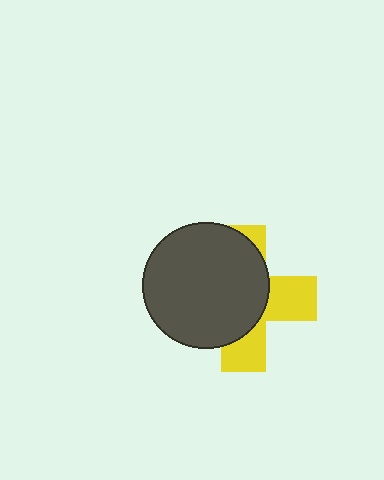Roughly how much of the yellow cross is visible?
A small part of it is visible (roughly 39%).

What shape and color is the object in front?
The object in front is a dark gray circle.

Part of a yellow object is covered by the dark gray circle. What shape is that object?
It is a cross.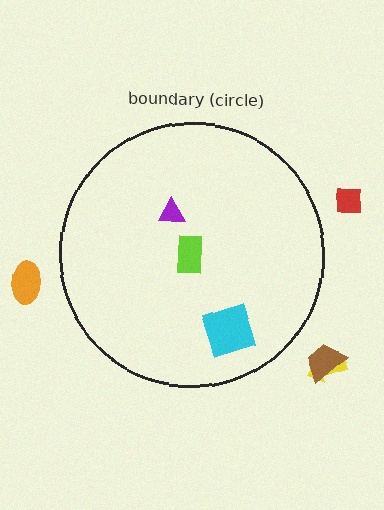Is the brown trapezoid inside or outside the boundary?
Outside.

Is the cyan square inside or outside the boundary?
Inside.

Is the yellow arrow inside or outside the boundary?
Outside.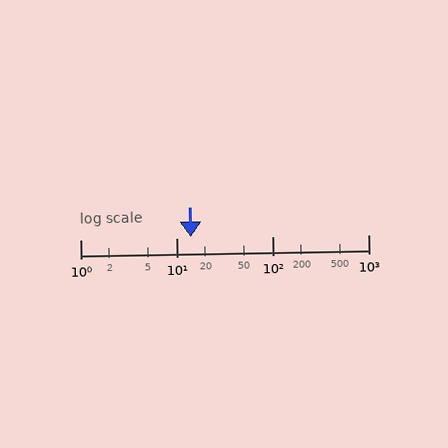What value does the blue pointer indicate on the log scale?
The pointer indicates approximately 14.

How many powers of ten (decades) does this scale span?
The scale spans 3 decades, from 1 to 1000.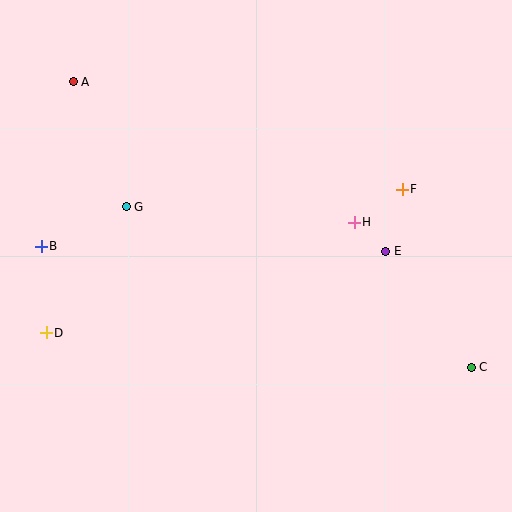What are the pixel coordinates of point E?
Point E is at (386, 252).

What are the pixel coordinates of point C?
Point C is at (471, 367).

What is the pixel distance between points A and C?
The distance between A and C is 490 pixels.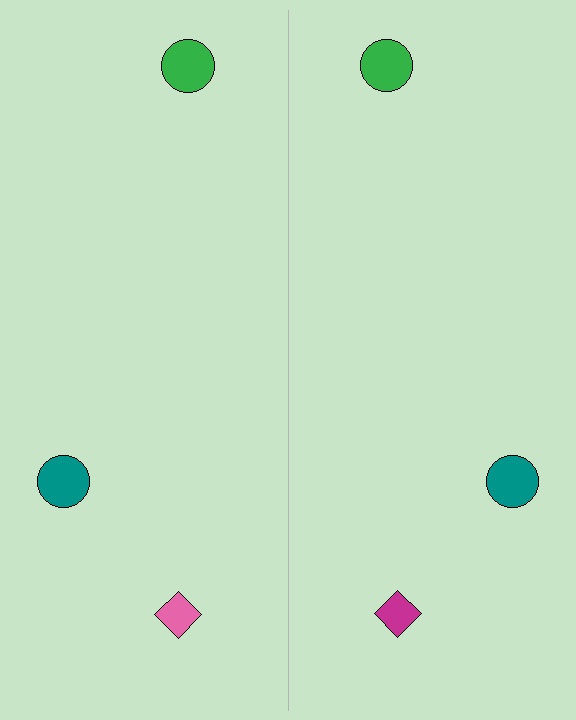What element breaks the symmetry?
The magenta diamond on the right side breaks the symmetry — its mirror counterpart is pink.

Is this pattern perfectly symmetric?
No, the pattern is not perfectly symmetric. The magenta diamond on the right side breaks the symmetry — its mirror counterpart is pink.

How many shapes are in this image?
There are 6 shapes in this image.